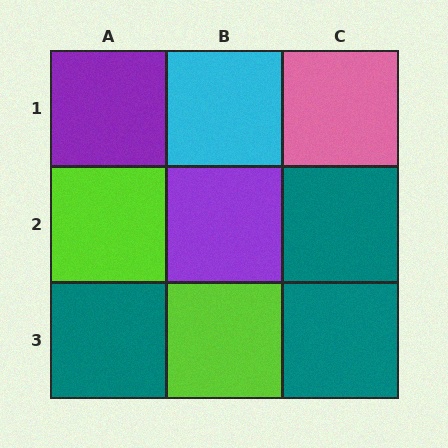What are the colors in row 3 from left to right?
Teal, lime, teal.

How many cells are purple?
2 cells are purple.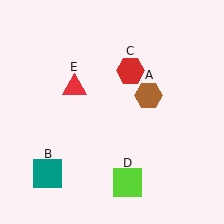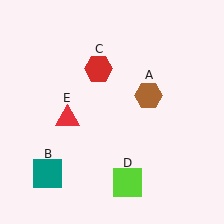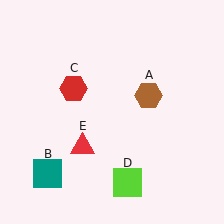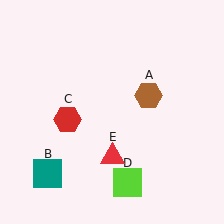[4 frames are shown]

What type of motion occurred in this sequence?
The red hexagon (object C), red triangle (object E) rotated counterclockwise around the center of the scene.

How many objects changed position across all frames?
2 objects changed position: red hexagon (object C), red triangle (object E).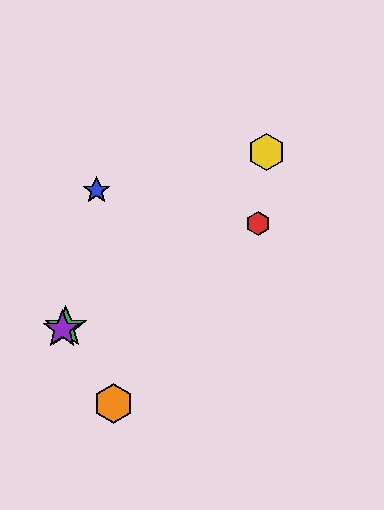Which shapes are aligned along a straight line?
The red hexagon, the green star, the purple star are aligned along a straight line.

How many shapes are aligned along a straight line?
3 shapes (the red hexagon, the green star, the purple star) are aligned along a straight line.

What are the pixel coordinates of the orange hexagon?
The orange hexagon is at (113, 403).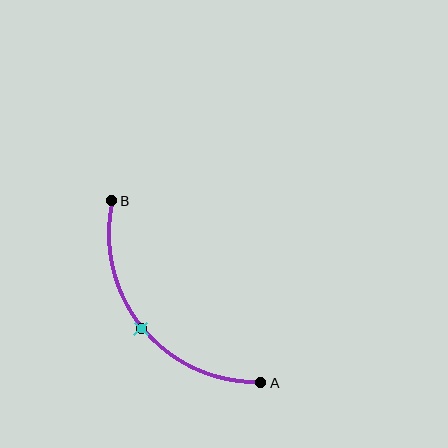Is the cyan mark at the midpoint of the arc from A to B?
Yes. The cyan mark lies on the arc at equal arc-length from both A and B — it is the arc midpoint.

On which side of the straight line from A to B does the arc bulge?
The arc bulges below and to the left of the straight line connecting A and B.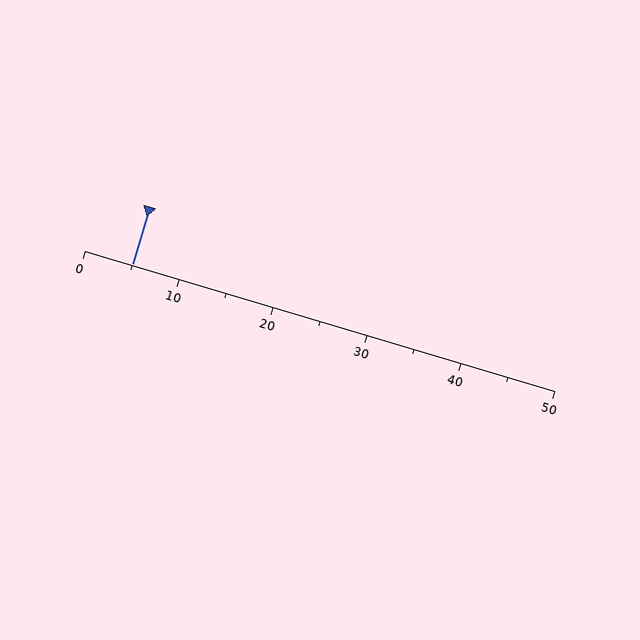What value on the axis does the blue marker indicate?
The marker indicates approximately 5.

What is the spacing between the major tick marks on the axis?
The major ticks are spaced 10 apart.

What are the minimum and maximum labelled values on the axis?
The axis runs from 0 to 50.